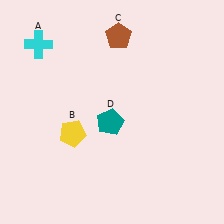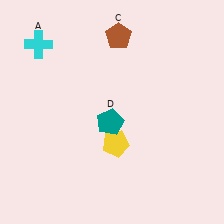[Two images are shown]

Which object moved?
The yellow pentagon (B) moved right.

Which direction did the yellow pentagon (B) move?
The yellow pentagon (B) moved right.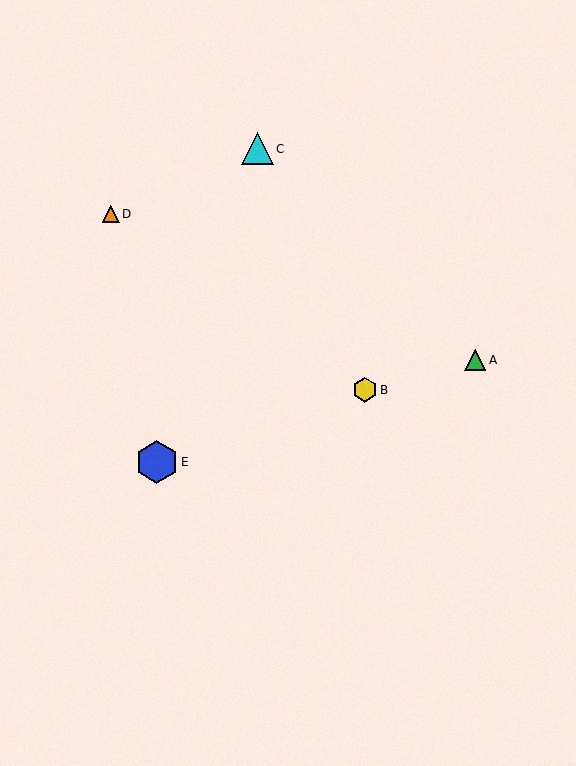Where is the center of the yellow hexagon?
The center of the yellow hexagon is at (365, 390).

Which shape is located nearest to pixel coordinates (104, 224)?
The orange triangle (labeled D) at (111, 214) is nearest to that location.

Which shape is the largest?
The blue hexagon (labeled E) is the largest.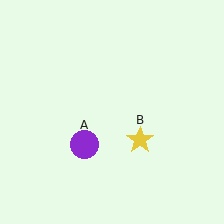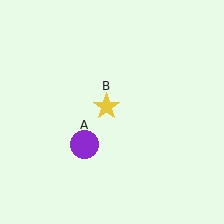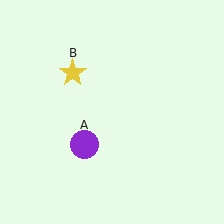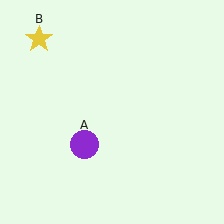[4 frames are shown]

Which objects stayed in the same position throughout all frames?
Purple circle (object A) remained stationary.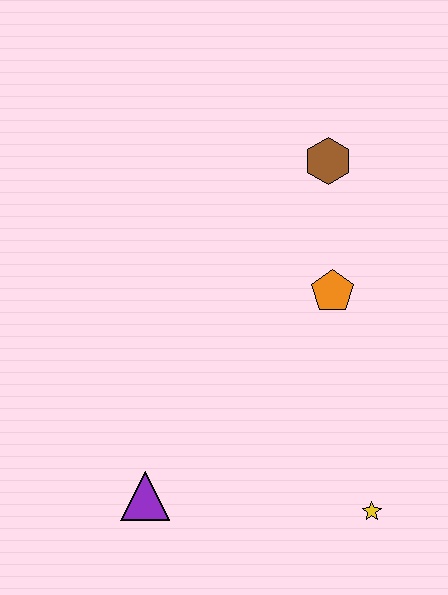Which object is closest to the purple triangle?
The yellow star is closest to the purple triangle.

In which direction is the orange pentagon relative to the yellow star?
The orange pentagon is above the yellow star.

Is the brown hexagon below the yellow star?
No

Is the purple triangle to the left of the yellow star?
Yes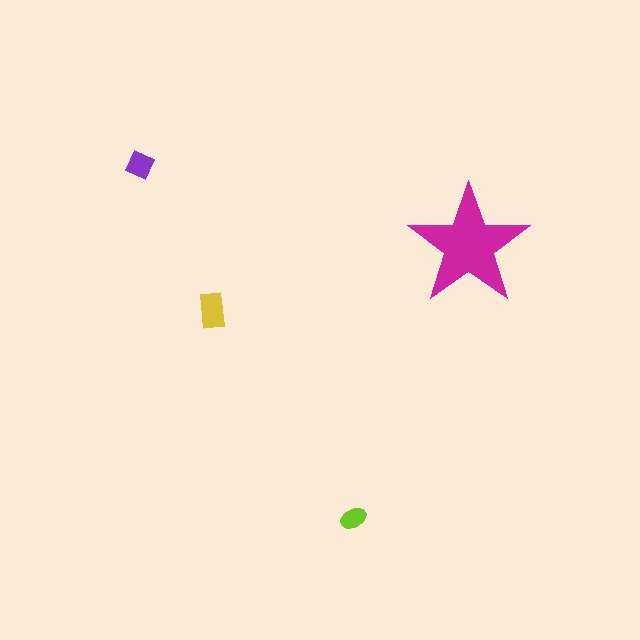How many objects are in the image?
There are 4 objects in the image.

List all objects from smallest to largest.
The lime ellipse, the purple diamond, the yellow rectangle, the magenta star.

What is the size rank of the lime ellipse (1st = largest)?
4th.